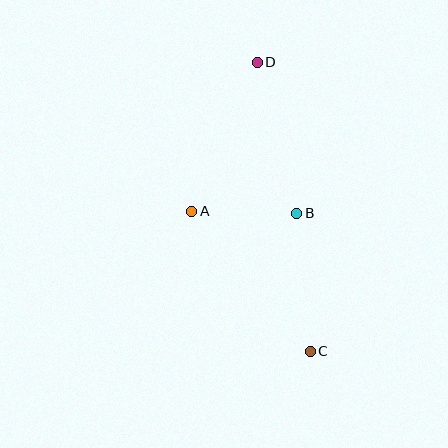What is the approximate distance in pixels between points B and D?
The distance between B and D is approximately 156 pixels.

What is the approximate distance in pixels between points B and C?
The distance between B and C is approximately 138 pixels.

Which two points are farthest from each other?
Points C and D are farthest from each other.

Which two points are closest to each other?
Points A and B are closest to each other.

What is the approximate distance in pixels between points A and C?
The distance between A and C is approximately 183 pixels.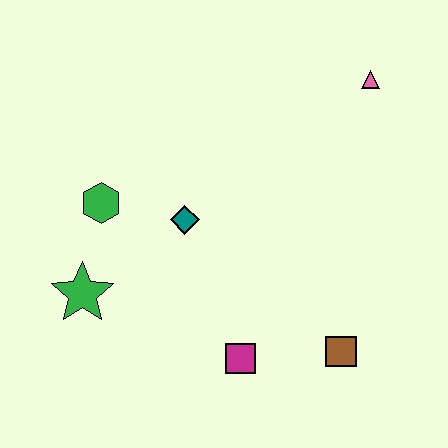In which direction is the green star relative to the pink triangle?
The green star is to the left of the pink triangle.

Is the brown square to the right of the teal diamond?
Yes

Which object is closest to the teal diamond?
The green hexagon is closest to the teal diamond.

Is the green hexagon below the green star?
No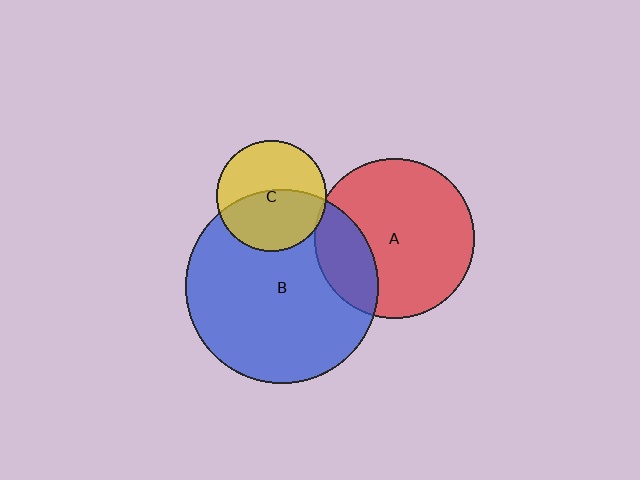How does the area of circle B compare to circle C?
Approximately 3.1 times.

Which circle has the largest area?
Circle B (blue).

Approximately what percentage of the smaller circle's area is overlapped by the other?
Approximately 50%.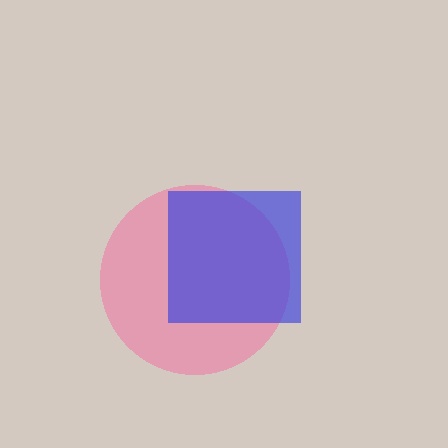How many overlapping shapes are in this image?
There are 2 overlapping shapes in the image.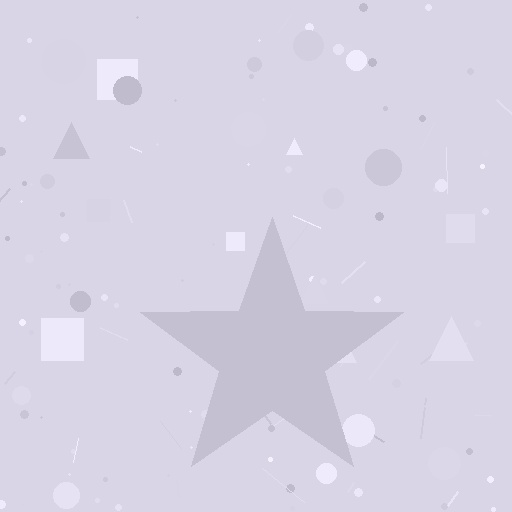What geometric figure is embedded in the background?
A star is embedded in the background.